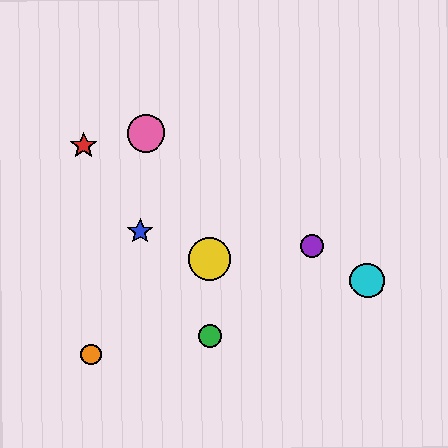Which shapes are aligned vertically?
The green circle, the yellow circle are aligned vertically.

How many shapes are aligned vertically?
2 shapes (the green circle, the yellow circle) are aligned vertically.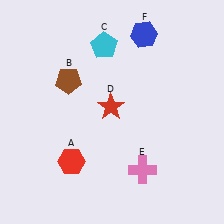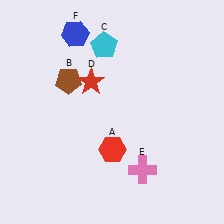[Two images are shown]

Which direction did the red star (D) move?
The red star (D) moved up.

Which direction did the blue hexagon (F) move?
The blue hexagon (F) moved left.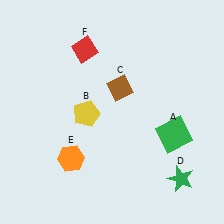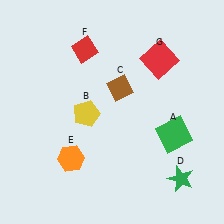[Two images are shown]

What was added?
A red square (G) was added in Image 2.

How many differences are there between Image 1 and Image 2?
There is 1 difference between the two images.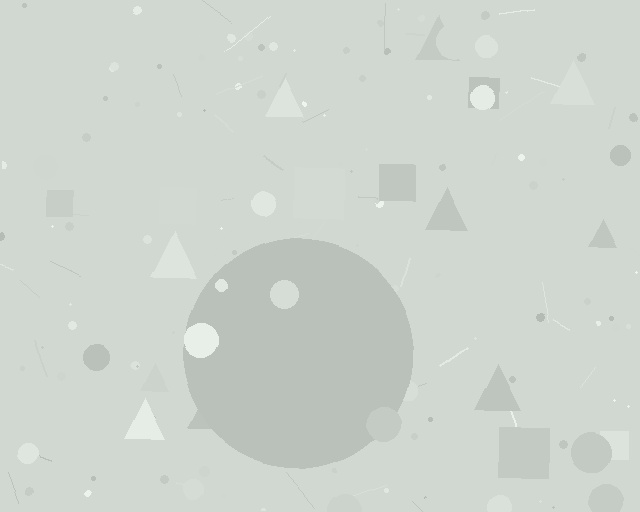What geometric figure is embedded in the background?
A circle is embedded in the background.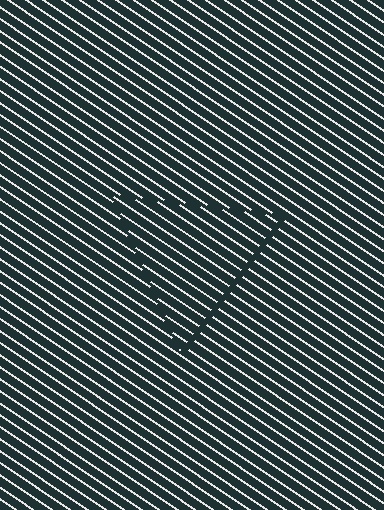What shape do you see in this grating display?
An illusory triangle. The interior of the shape contains the same grating, shifted by half a period — the contour is defined by the phase discontinuity where line-ends from the inner and outer gratings abut.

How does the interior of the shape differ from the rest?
The interior of the shape contains the same grating, shifted by half a period — the contour is defined by the phase discontinuity where line-ends from the inner and outer gratings abut.